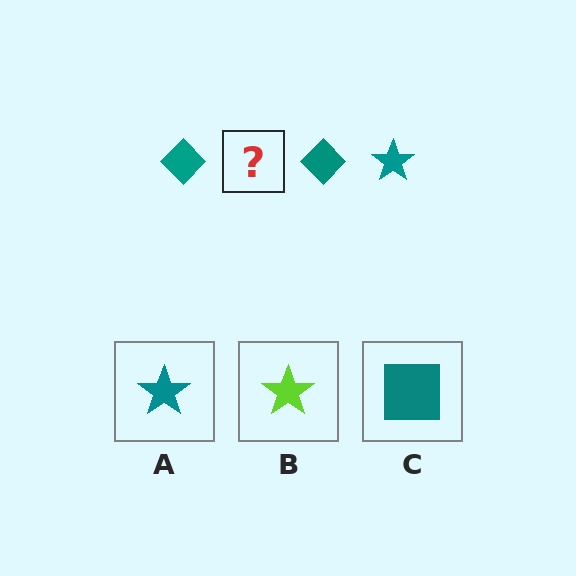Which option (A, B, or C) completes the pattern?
A.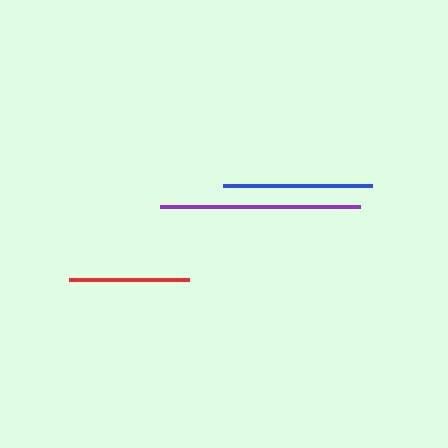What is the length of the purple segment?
The purple segment is approximately 200 pixels long.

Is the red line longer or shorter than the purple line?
The purple line is longer than the red line.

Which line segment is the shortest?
The red line is the shortest at approximately 120 pixels.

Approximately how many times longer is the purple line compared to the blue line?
The purple line is approximately 1.3 times the length of the blue line.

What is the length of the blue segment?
The blue segment is approximately 149 pixels long.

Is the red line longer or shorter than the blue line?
The blue line is longer than the red line.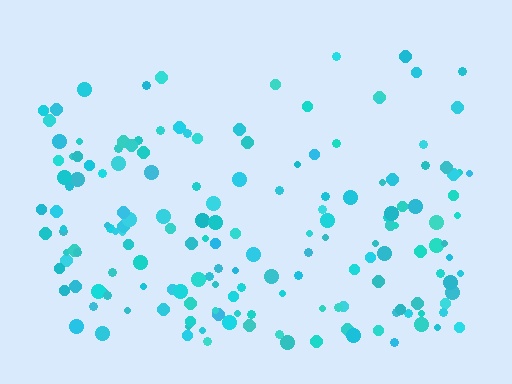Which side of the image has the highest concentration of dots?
The bottom.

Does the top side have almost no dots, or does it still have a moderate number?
Still a moderate number, just noticeably fewer than the bottom.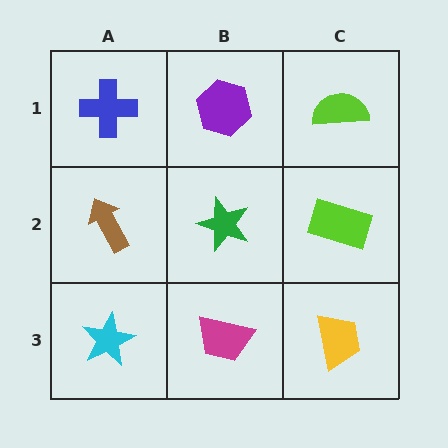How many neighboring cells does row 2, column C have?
3.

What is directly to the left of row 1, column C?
A purple hexagon.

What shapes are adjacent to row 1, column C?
A lime rectangle (row 2, column C), a purple hexagon (row 1, column B).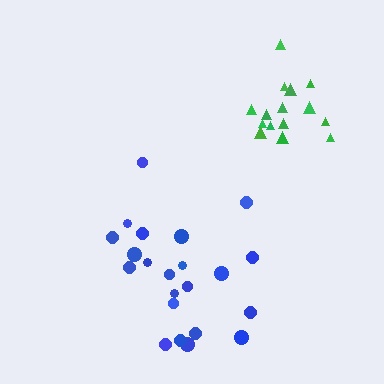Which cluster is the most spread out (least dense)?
Blue.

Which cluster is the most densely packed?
Green.